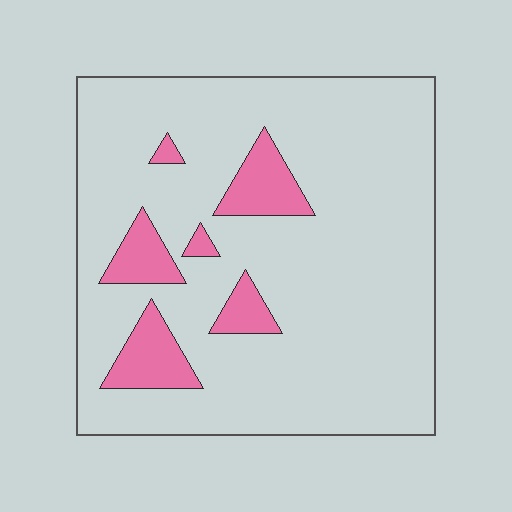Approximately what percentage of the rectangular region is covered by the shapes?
Approximately 15%.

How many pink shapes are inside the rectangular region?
6.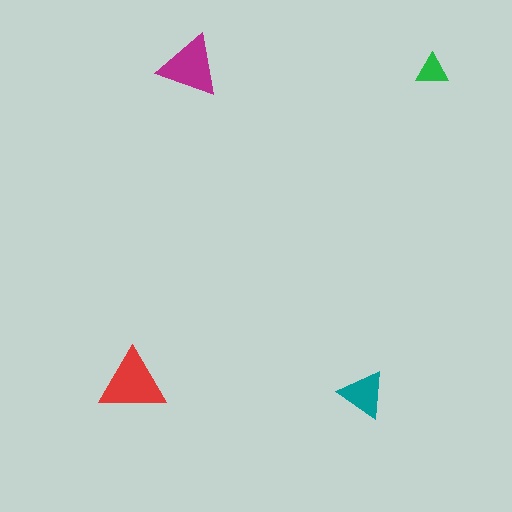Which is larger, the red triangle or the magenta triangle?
The red one.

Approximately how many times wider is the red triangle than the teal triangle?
About 1.5 times wider.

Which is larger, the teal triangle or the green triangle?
The teal one.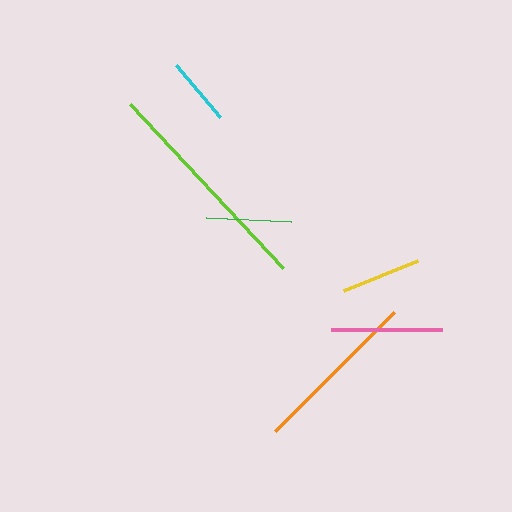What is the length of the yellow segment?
The yellow segment is approximately 80 pixels long.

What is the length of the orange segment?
The orange segment is approximately 169 pixels long.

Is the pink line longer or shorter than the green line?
The pink line is longer than the green line.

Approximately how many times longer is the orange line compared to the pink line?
The orange line is approximately 1.5 times the length of the pink line.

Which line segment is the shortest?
The cyan line is the shortest at approximately 68 pixels.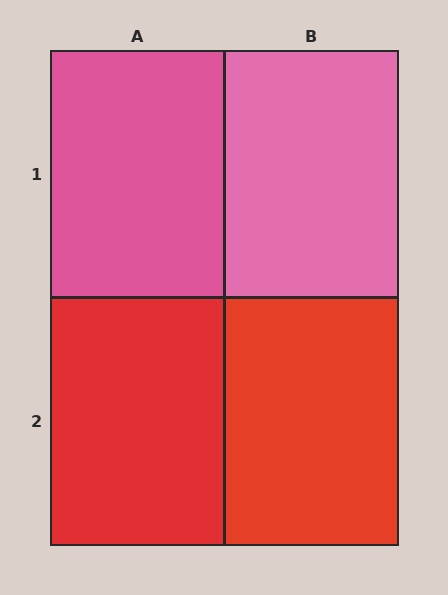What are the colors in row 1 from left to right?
Pink, pink.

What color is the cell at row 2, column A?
Red.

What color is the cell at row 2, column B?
Red.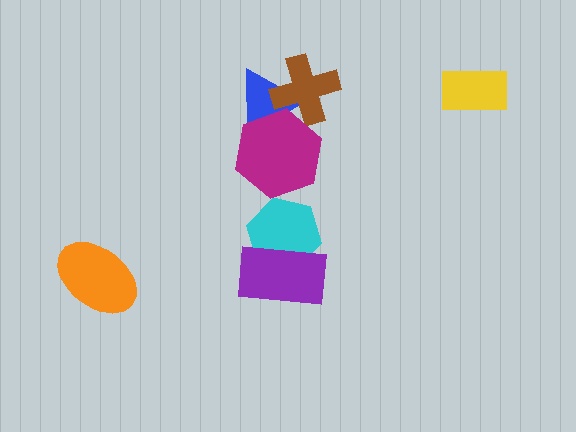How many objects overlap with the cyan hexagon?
1 object overlaps with the cyan hexagon.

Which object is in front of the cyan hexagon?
The purple rectangle is in front of the cyan hexagon.